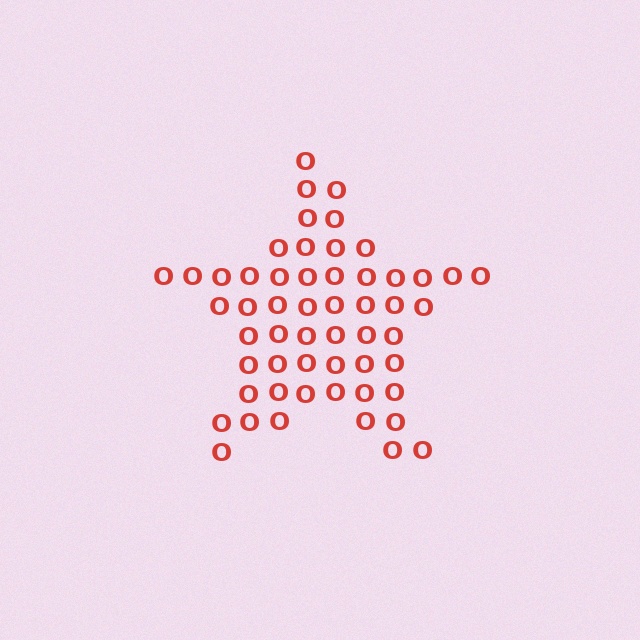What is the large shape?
The large shape is a star.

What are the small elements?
The small elements are letter O's.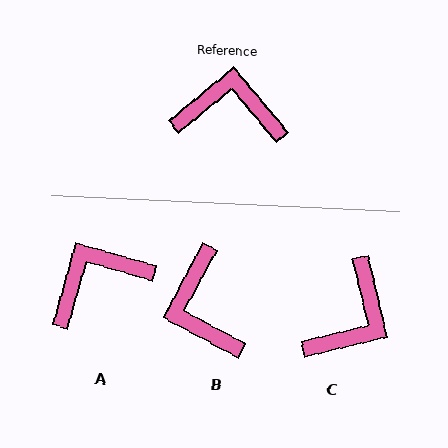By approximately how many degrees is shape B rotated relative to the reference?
Approximately 112 degrees counter-clockwise.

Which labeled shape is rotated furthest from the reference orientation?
C, about 117 degrees away.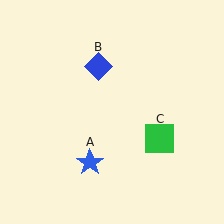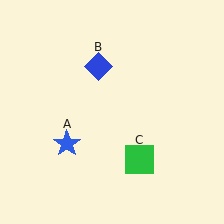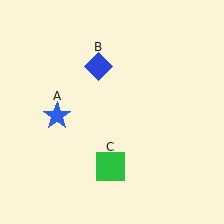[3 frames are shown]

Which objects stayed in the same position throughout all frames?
Blue diamond (object B) remained stationary.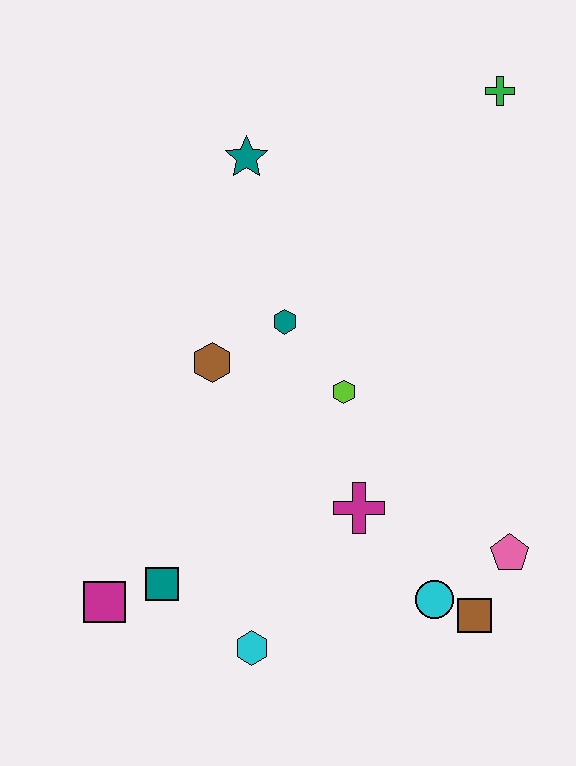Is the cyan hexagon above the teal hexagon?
No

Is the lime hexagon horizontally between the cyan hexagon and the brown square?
Yes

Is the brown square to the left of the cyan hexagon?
No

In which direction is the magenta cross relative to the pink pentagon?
The magenta cross is to the left of the pink pentagon.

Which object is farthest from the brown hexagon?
The green cross is farthest from the brown hexagon.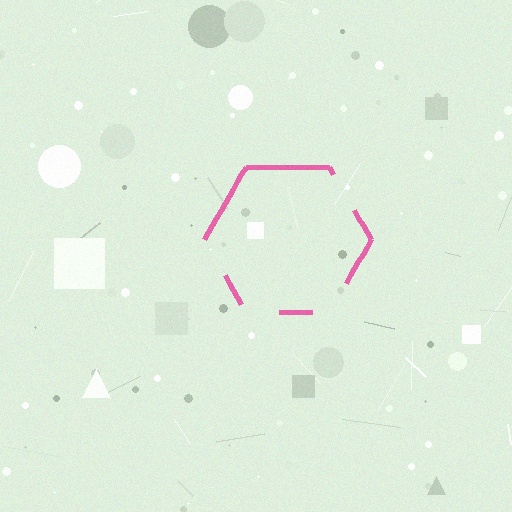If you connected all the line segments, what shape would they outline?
They would outline a hexagon.